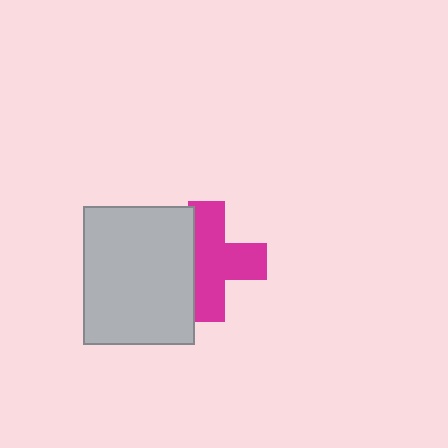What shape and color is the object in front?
The object in front is a light gray rectangle.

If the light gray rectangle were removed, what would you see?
You would see the complete magenta cross.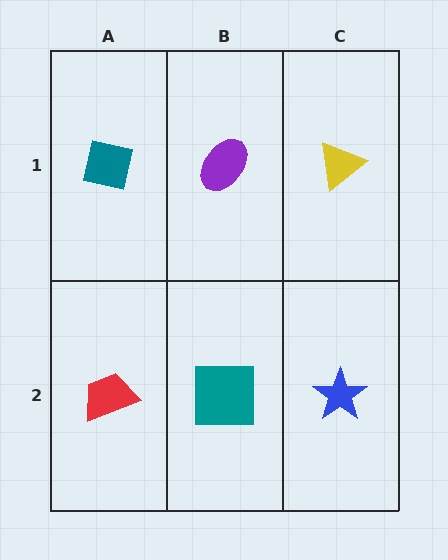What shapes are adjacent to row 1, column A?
A red trapezoid (row 2, column A), a purple ellipse (row 1, column B).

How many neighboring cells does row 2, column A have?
2.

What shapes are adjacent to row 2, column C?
A yellow triangle (row 1, column C), a teal square (row 2, column B).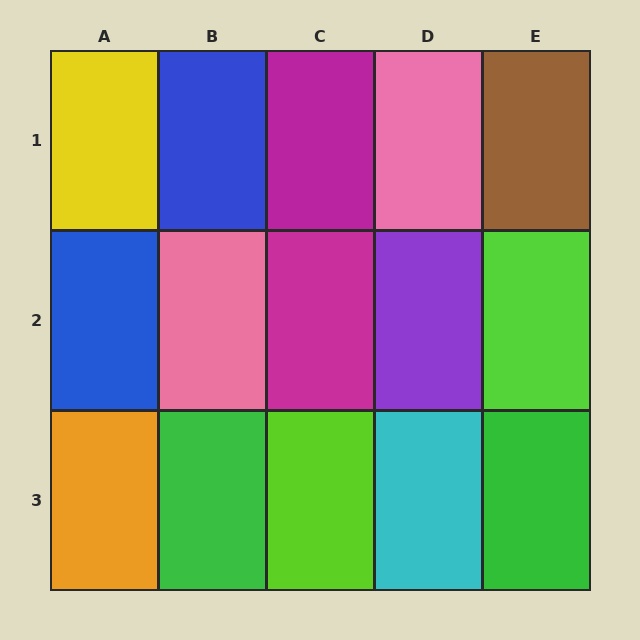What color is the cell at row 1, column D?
Pink.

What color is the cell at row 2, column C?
Magenta.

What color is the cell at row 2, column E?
Lime.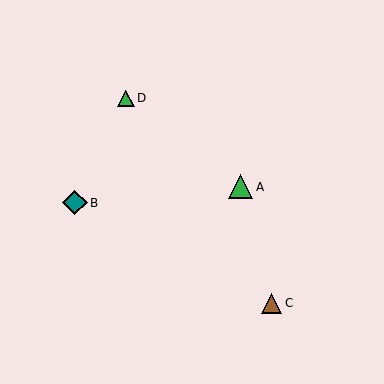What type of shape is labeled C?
Shape C is a brown triangle.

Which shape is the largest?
The green triangle (labeled A) is the largest.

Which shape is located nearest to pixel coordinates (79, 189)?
The teal diamond (labeled B) at (75, 203) is nearest to that location.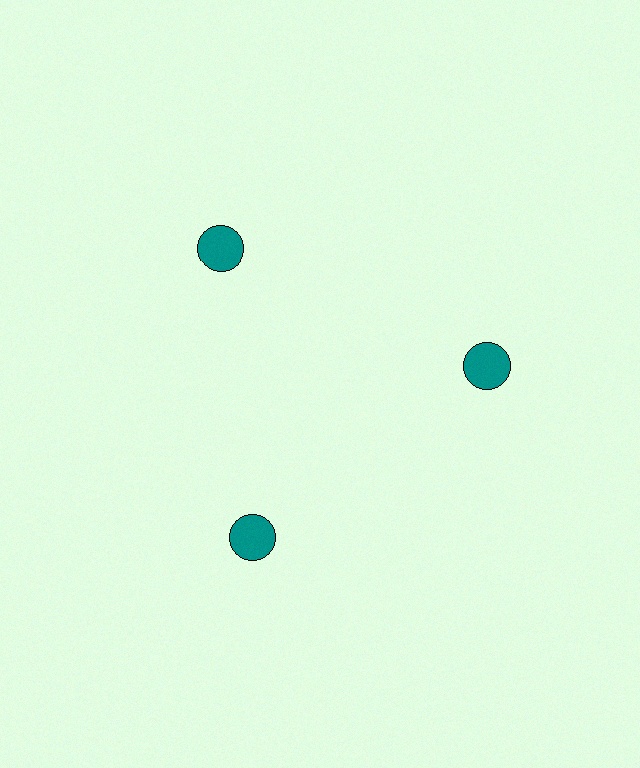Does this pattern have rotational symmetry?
Yes, this pattern has 3-fold rotational symmetry. It looks the same after rotating 120 degrees around the center.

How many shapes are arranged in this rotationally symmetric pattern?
There are 3 shapes, arranged in 3 groups of 1.